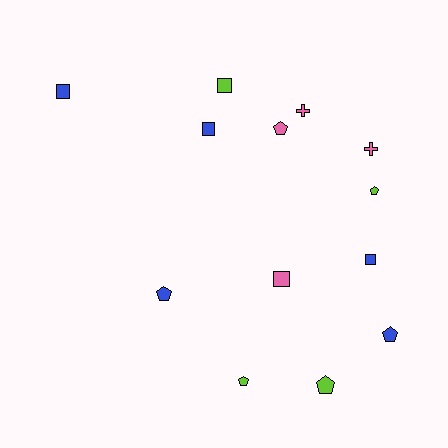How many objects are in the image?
There are 13 objects.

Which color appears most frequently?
Blue, with 5 objects.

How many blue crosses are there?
There are no blue crosses.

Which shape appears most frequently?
Pentagon, with 6 objects.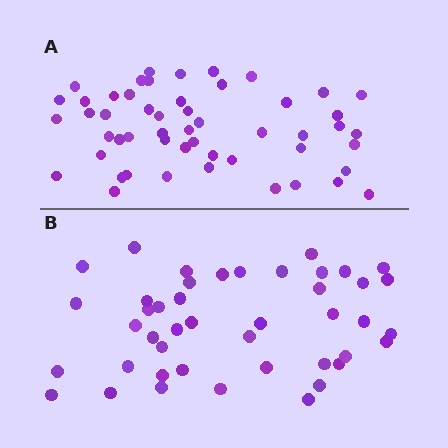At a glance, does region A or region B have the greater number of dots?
Region A (the top region) has more dots.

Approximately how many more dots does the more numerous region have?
Region A has roughly 8 or so more dots than region B.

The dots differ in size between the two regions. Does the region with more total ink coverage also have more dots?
No. Region B has more total ink coverage because its dots are larger, but region A actually contains more individual dots. Total area can be misleading — the number of items is what matters here.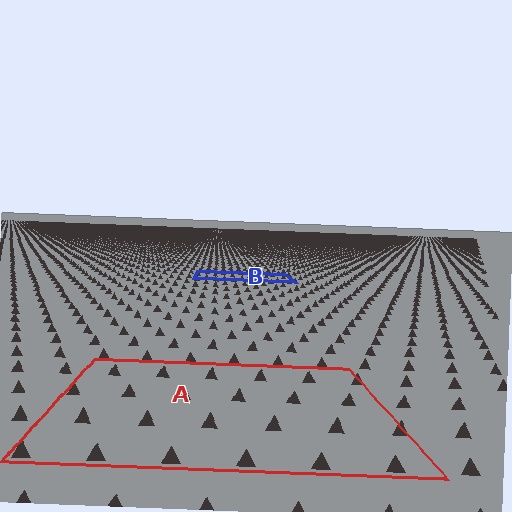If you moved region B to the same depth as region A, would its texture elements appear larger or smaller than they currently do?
They would appear larger. At a closer depth, the same texture elements are projected at a bigger on-screen size.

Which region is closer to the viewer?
Region A is closer. The texture elements there are larger and more spread out.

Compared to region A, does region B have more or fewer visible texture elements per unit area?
Region B has more texture elements per unit area — they are packed more densely because it is farther away.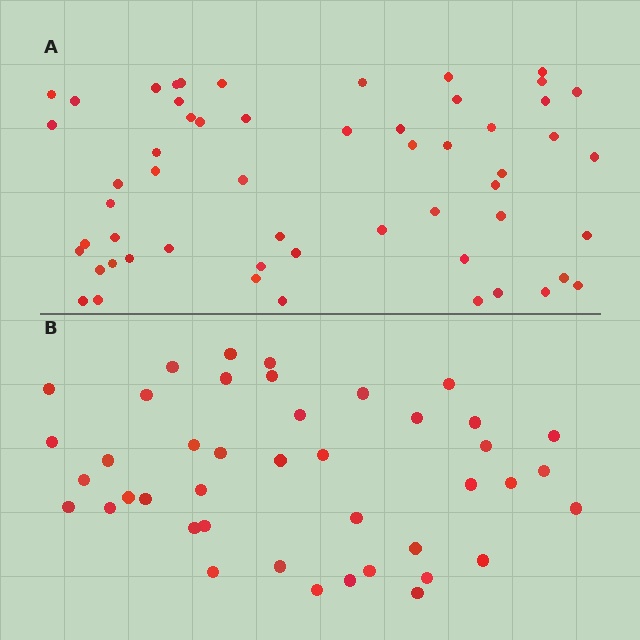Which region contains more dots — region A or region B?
Region A (the top region) has more dots.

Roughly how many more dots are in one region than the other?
Region A has approximately 15 more dots than region B.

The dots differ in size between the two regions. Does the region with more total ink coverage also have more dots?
No. Region B has more total ink coverage because its dots are larger, but region A actually contains more individual dots. Total area can be misleading — the number of items is what matters here.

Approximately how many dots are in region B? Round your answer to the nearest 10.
About 40 dots. (The exact count is 42, which rounds to 40.)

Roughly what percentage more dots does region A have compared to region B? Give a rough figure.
About 35% more.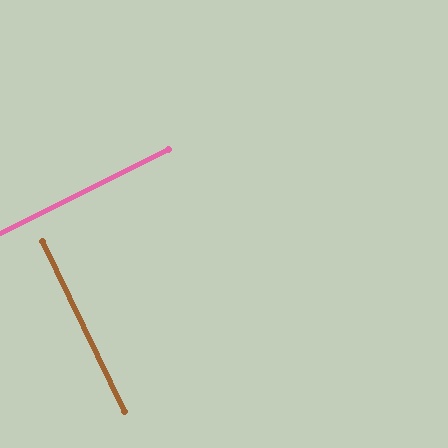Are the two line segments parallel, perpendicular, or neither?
Perpendicular — they meet at approximately 89°.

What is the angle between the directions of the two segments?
Approximately 89 degrees.